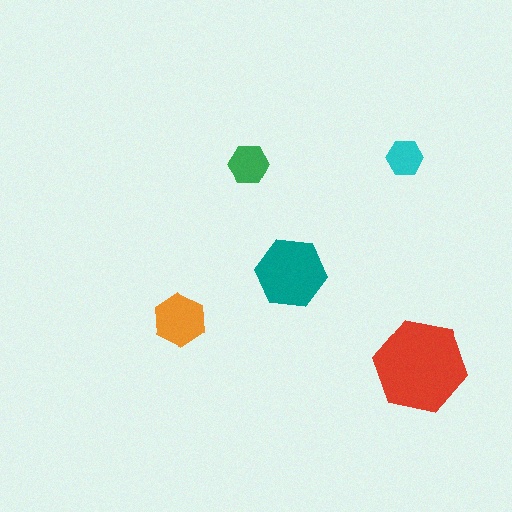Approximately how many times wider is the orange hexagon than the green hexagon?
About 1.5 times wider.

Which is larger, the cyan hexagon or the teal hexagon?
The teal one.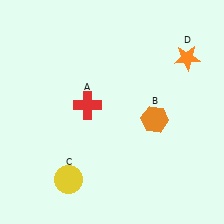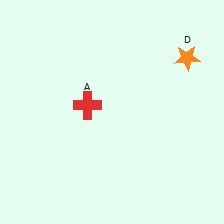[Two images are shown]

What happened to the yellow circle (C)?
The yellow circle (C) was removed in Image 2. It was in the bottom-left area of Image 1.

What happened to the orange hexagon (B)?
The orange hexagon (B) was removed in Image 2. It was in the bottom-right area of Image 1.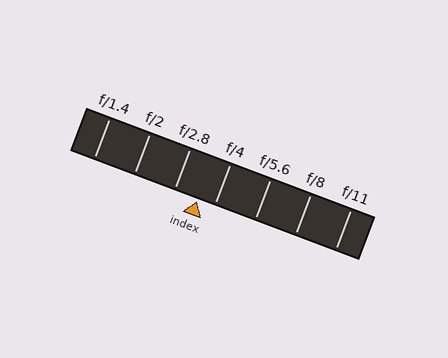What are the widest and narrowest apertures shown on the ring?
The widest aperture shown is f/1.4 and the narrowest is f/11.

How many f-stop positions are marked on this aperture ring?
There are 7 f-stop positions marked.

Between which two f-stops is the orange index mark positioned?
The index mark is between f/2.8 and f/4.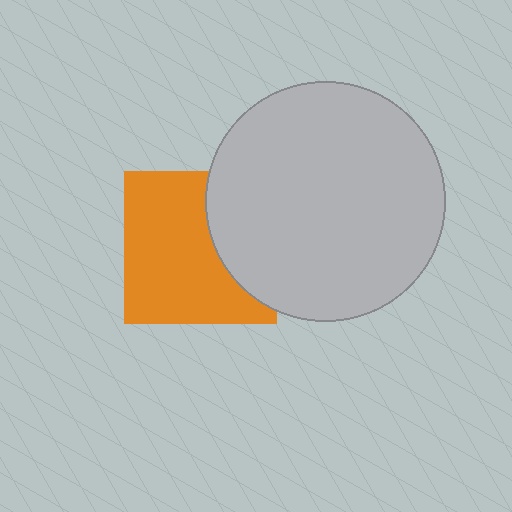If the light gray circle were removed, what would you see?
You would see the complete orange square.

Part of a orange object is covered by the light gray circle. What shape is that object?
It is a square.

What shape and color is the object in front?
The object in front is a light gray circle.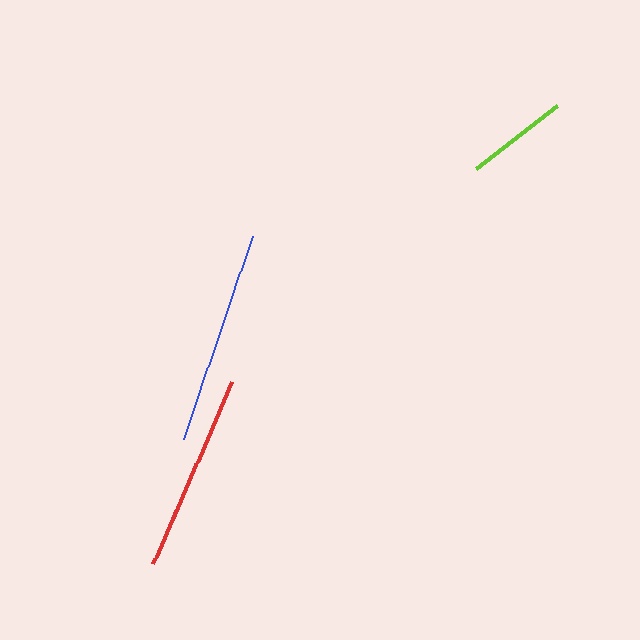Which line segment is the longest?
The blue line is the longest at approximately 214 pixels.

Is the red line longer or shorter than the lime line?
The red line is longer than the lime line.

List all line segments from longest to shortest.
From longest to shortest: blue, red, lime.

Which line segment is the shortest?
The lime line is the shortest at approximately 102 pixels.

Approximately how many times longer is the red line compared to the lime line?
The red line is approximately 1.9 times the length of the lime line.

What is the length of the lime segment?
The lime segment is approximately 102 pixels long.